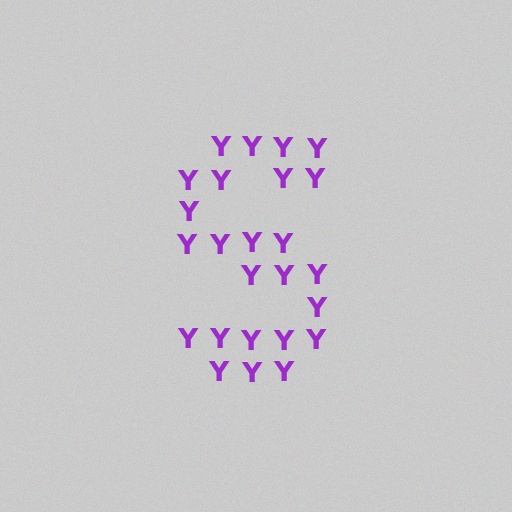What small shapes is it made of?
It is made of small letter Y's.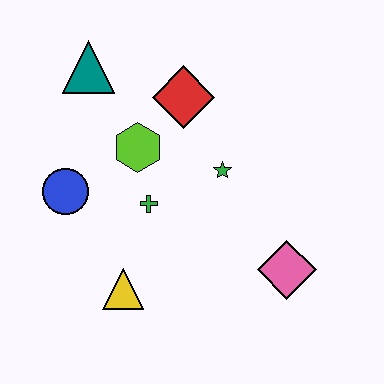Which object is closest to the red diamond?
The lime hexagon is closest to the red diamond.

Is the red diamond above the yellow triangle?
Yes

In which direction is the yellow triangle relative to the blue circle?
The yellow triangle is below the blue circle.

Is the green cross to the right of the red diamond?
No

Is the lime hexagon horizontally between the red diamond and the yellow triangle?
Yes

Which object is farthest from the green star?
The teal triangle is farthest from the green star.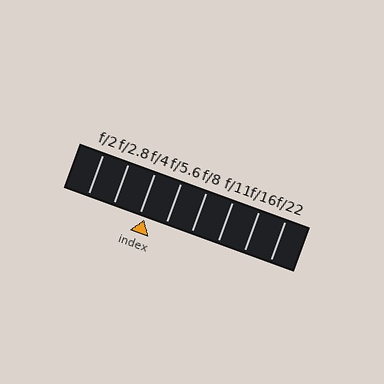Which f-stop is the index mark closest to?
The index mark is closest to f/4.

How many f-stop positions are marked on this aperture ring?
There are 8 f-stop positions marked.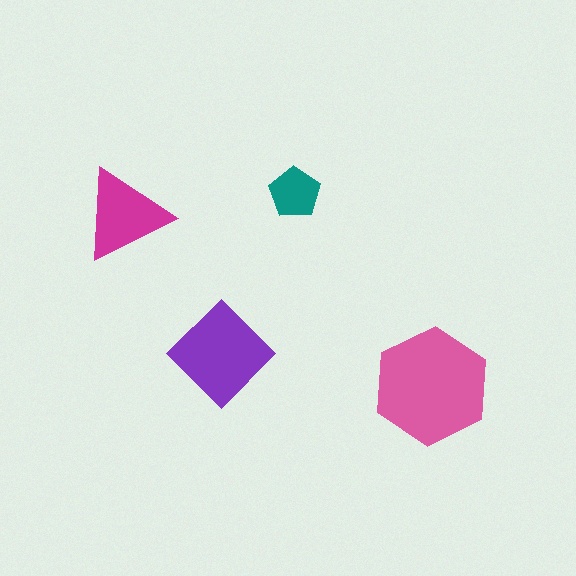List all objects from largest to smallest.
The pink hexagon, the purple diamond, the magenta triangle, the teal pentagon.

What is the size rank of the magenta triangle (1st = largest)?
3rd.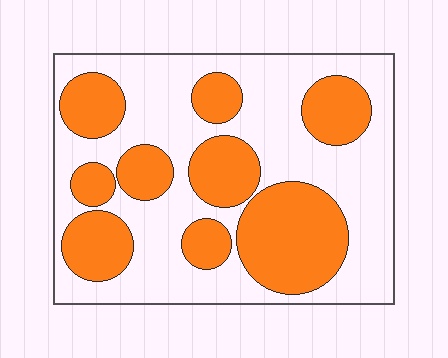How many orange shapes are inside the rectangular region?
9.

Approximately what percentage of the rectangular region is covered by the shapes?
Approximately 40%.